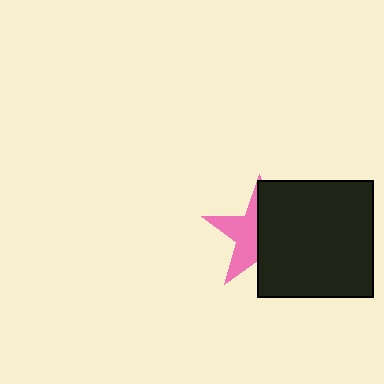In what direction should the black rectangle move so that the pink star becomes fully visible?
The black rectangle should move right. That is the shortest direction to clear the overlap and leave the pink star fully visible.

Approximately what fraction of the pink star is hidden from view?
Roughly 54% of the pink star is hidden behind the black rectangle.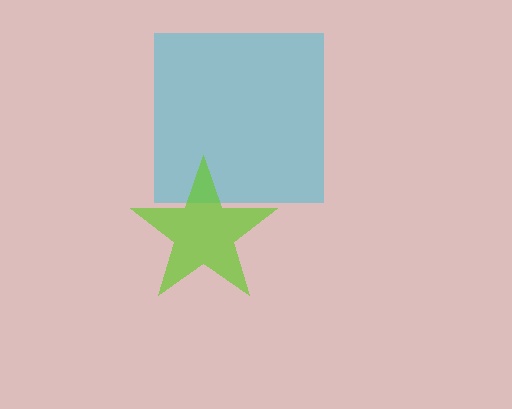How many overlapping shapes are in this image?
There are 2 overlapping shapes in the image.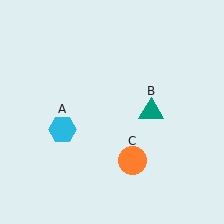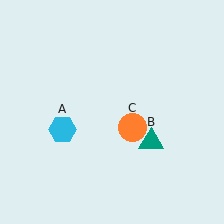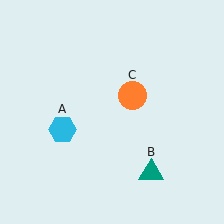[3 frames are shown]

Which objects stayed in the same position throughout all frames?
Cyan hexagon (object A) remained stationary.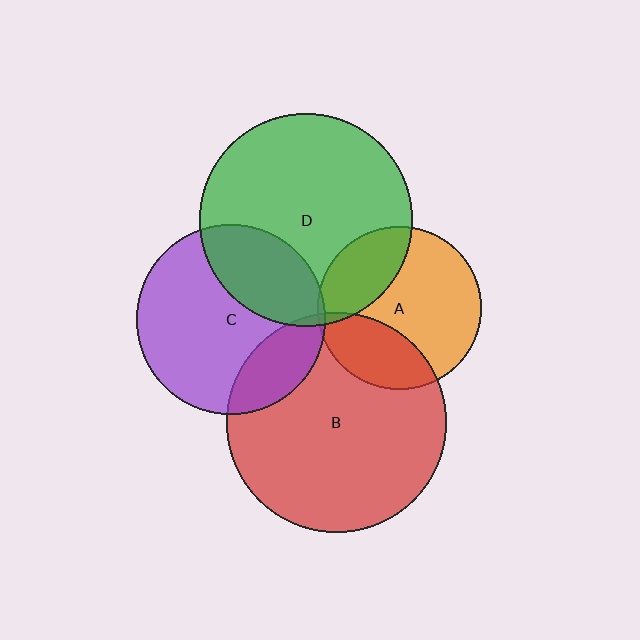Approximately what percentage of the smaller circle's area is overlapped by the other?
Approximately 5%.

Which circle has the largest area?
Circle B (red).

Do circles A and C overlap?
Yes.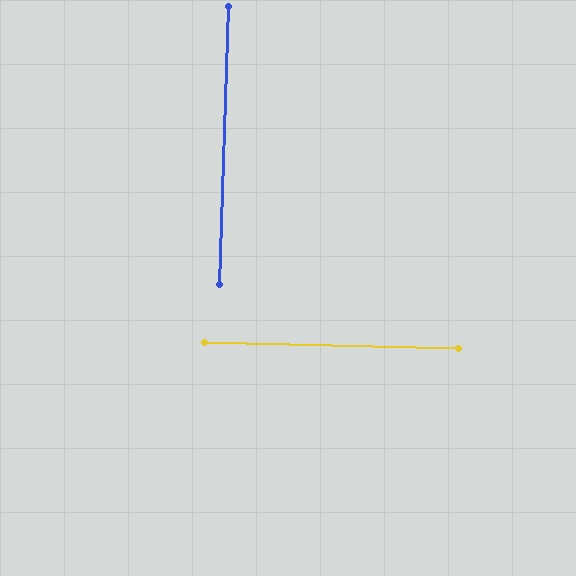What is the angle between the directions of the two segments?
Approximately 90 degrees.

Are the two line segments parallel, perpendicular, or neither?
Perpendicular — they meet at approximately 90°.